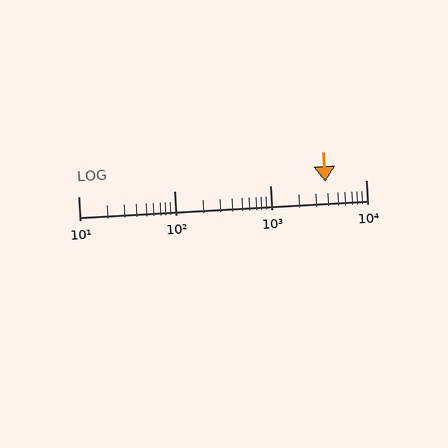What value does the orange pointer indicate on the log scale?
The pointer indicates approximately 3800.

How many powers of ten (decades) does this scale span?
The scale spans 3 decades, from 10 to 10000.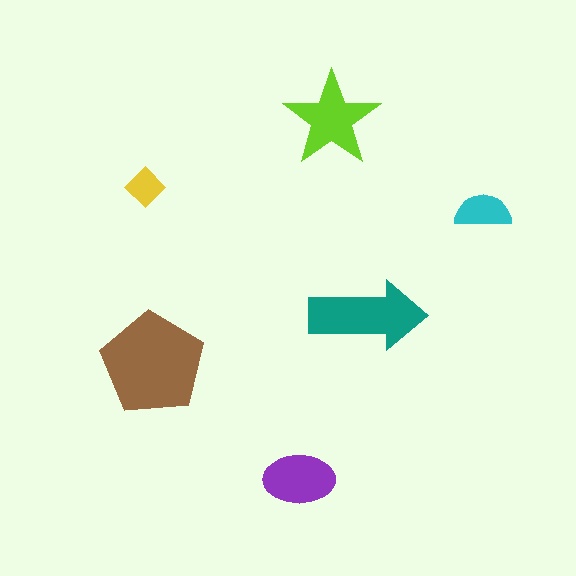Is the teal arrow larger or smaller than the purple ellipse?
Larger.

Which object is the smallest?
The yellow diamond.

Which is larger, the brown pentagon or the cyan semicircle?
The brown pentagon.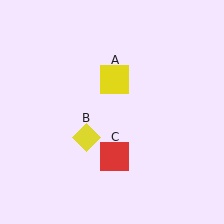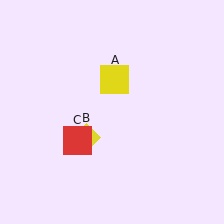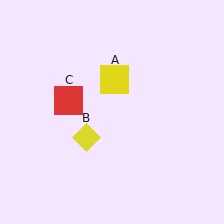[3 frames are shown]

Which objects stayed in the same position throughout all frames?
Yellow square (object A) and yellow diamond (object B) remained stationary.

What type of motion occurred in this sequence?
The red square (object C) rotated clockwise around the center of the scene.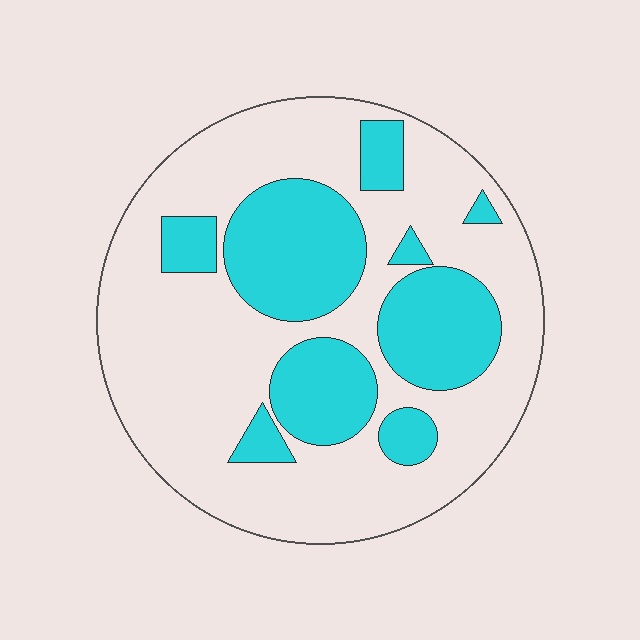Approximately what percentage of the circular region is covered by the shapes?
Approximately 30%.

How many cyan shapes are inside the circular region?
9.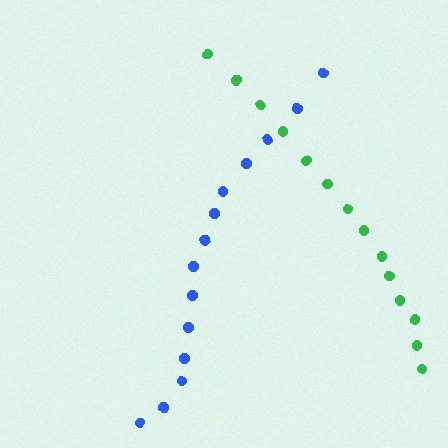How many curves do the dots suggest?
There are 2 distinct paths.